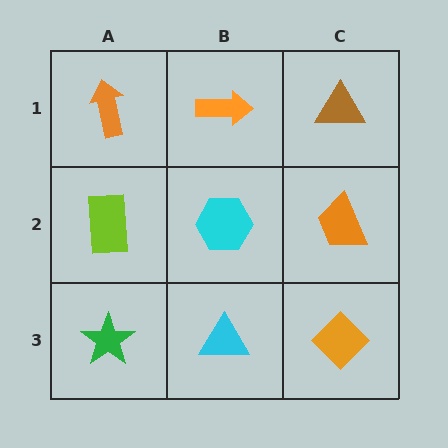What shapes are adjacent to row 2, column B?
An orange arrow (row 1, column B), a cyan triangle (row 3, column B), a lime rectangle (row 2, column A), an orange trapezoid (row 2, column C).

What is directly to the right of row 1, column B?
A brown triangle.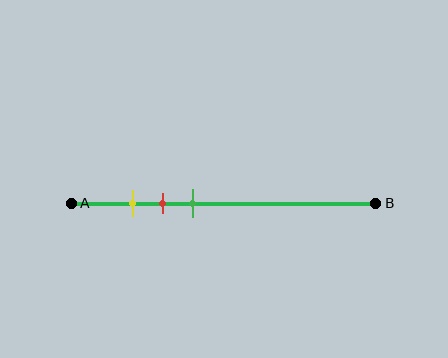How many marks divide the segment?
There are 3 marks dividing the segment.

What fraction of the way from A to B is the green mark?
The green mark is approximately 40% (0.4) of the way from A to B.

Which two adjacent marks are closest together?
The yellow and red marks are the closest adjacent pair.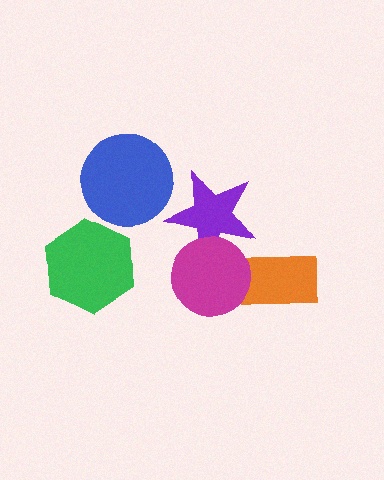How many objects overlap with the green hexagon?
0 objects overlap with the green hexagon.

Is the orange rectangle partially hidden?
Yes, it is partially covered by another shape.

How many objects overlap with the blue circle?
0 objects overlap with the blue circle.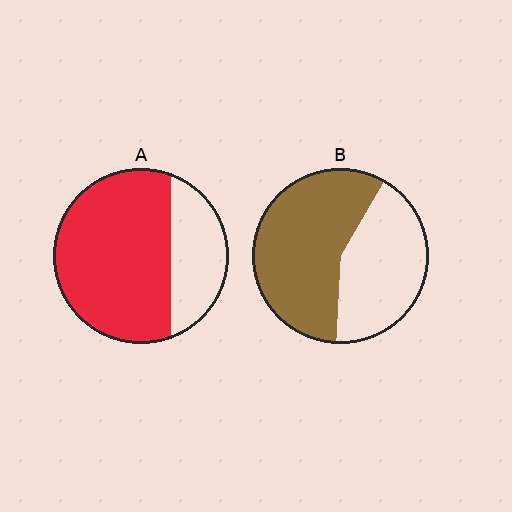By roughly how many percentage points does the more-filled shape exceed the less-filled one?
By roughly 15 percentage points (A over B).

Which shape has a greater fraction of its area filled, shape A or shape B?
Shape A.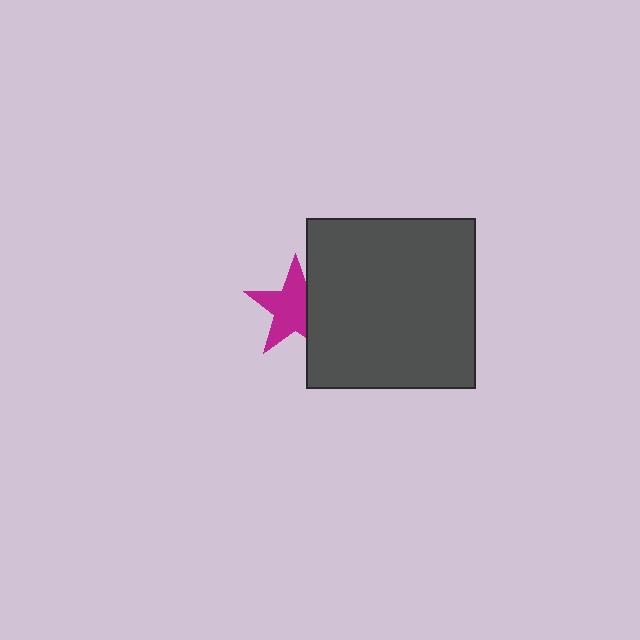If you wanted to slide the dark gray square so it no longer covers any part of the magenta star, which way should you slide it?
Slide it right — that is the most direct way to separate the two shapes.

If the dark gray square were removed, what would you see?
You would see the complete magenta star.